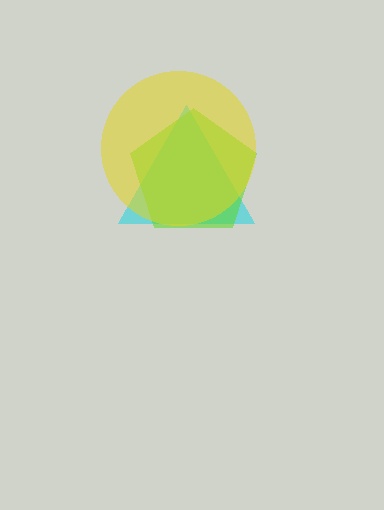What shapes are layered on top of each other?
The layered shapes are: a cyan triangle, a lime pentagon, a yellow circle.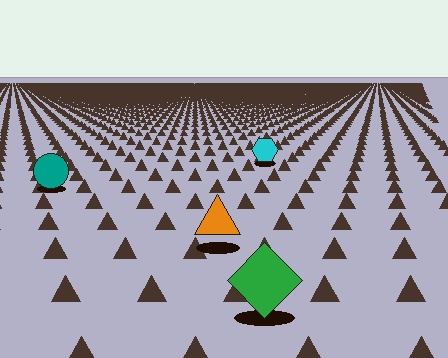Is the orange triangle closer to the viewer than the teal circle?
Yes. The orange triangle is closer — you can tell from the texture gradient: the ground texture is coarser near it.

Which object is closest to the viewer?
The green diamond is closest. The texture marks near it are larger and more spread out.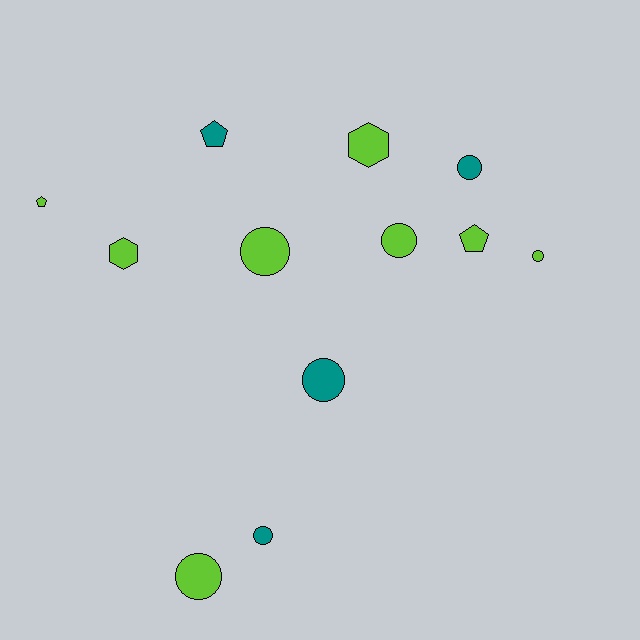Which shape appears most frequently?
Circle, with 7 objects.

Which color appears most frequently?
Lime, with 8 objects.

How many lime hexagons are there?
There are 2 lime hexagons.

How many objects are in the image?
There are 12 objects.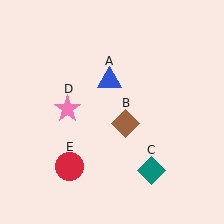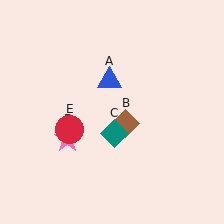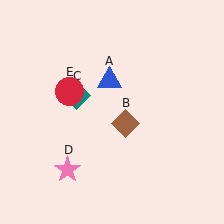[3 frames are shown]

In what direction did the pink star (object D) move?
The pink star (object D) moved down.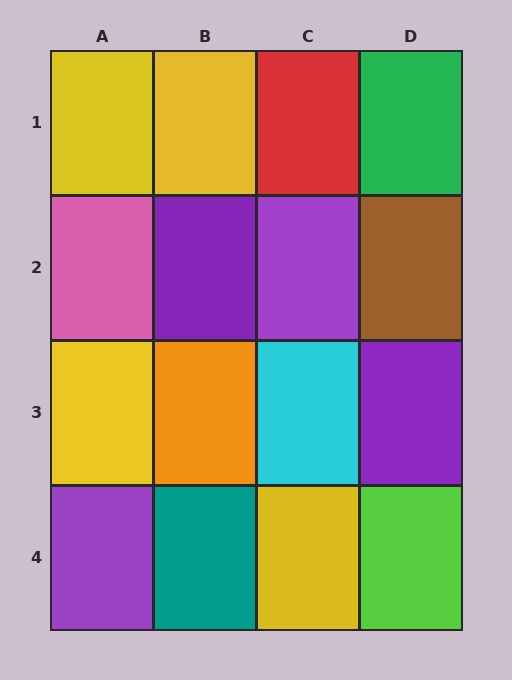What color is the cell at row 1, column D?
Green.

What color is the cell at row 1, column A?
Yellow.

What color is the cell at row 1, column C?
Red.